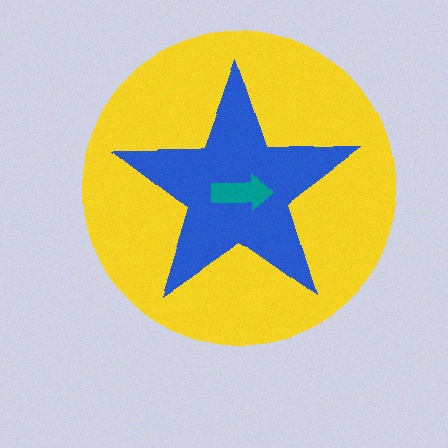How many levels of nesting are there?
3.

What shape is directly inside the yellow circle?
The blue star.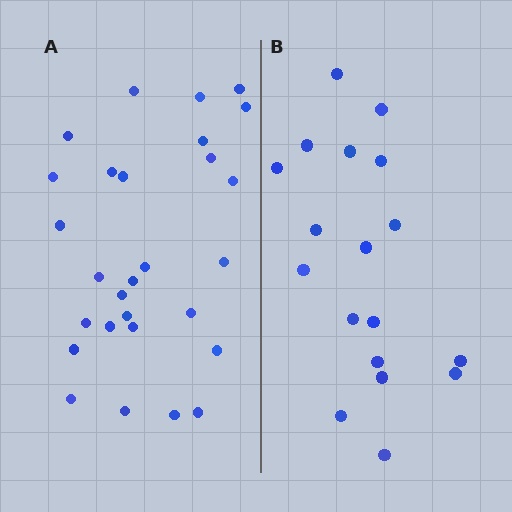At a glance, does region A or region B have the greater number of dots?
Region A (the left region) has more dots.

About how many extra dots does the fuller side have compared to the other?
Region A has roughly 10 or so more dots than region B.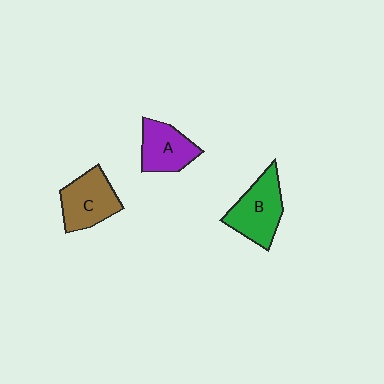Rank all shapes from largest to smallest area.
From largest to smallest: B (green), C (brown), A (purple).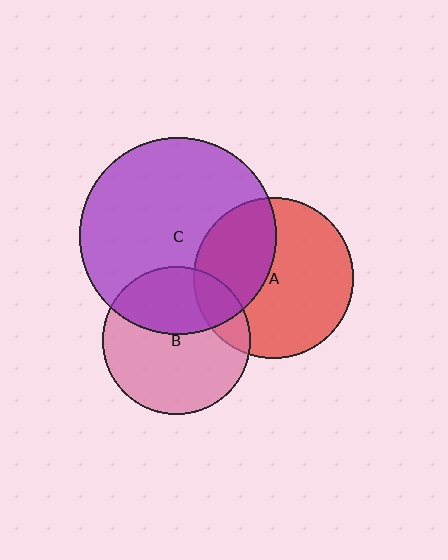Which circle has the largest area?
Circle C (purple).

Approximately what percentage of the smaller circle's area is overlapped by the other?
Approximately 35%.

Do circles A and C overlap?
Yes.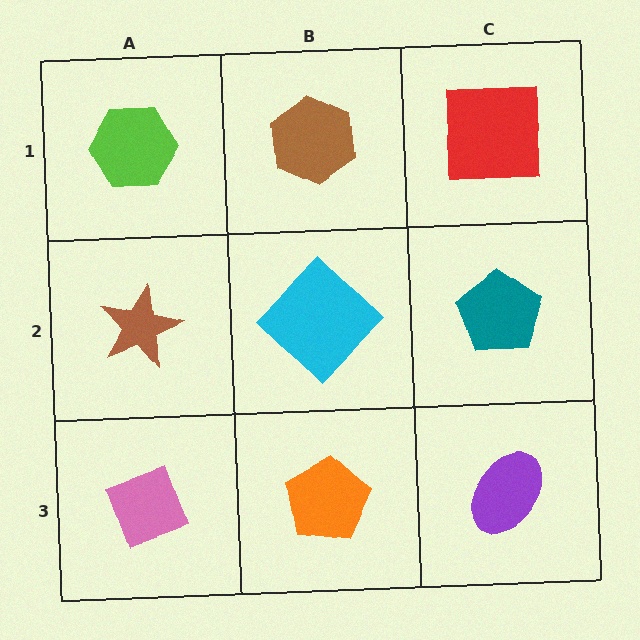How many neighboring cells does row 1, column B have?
3.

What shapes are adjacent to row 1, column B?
A cyan diamond (row 2, column B), a lime hexagon (row 1, column A), a red square (row 1, column C).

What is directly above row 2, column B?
A brown hexagon.